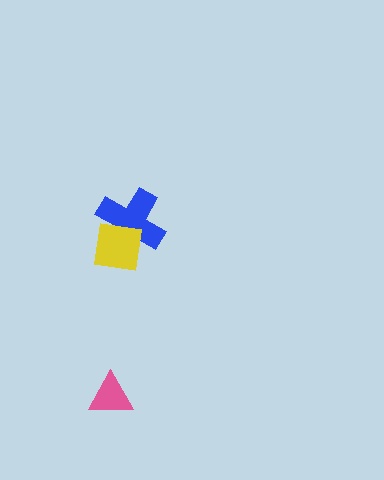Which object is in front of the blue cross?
The yellow square is in front of the blue cross.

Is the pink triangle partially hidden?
No, no other shape covers it.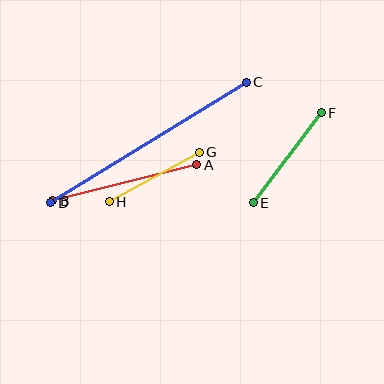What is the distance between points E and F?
The distance is approximately 112 pixels.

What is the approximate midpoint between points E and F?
The midpoint is at approximately (287, 158) pixels.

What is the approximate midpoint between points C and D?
The midpoint is at approximately (148, 143) pixels.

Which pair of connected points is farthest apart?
Points C and D are farthest apart.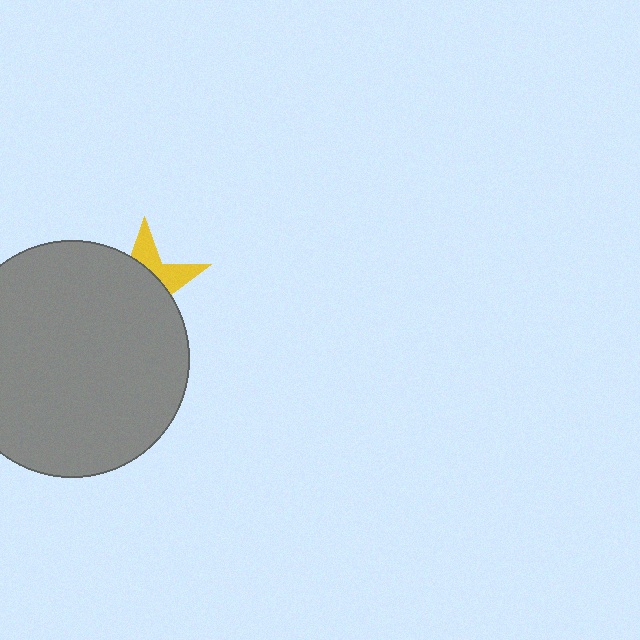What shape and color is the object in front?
The object in front is a gray circle.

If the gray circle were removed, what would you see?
You would see the complete yellow star.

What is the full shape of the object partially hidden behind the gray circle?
The partially hidden object is a yellow star.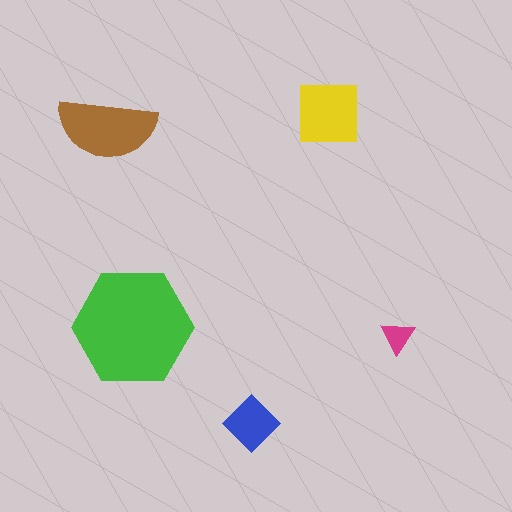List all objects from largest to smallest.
The green hexagon, the brown semicircle, the yellow square, the blue diamond, the magenta triangle.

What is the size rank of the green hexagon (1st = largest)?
1st.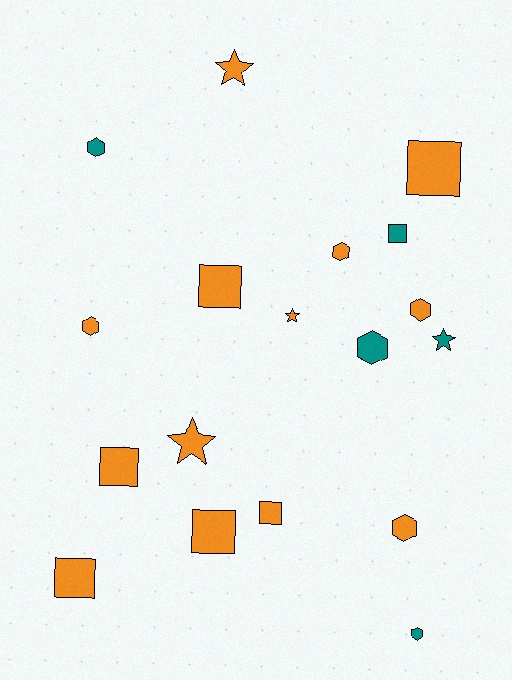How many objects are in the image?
There are 18 objects.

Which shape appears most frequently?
Hexagon, with 7 objects.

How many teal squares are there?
There is 1 teal square.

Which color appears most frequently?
Orange, with 13 objects.